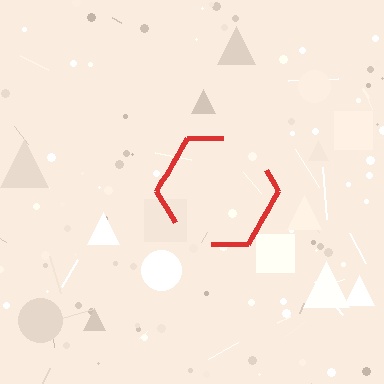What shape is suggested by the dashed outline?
The dashed outline suggests a hexagon.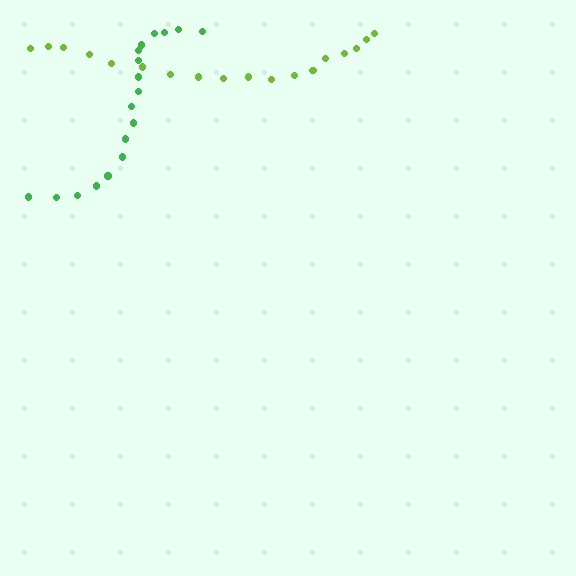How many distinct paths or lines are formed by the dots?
There are 2 distinct paths.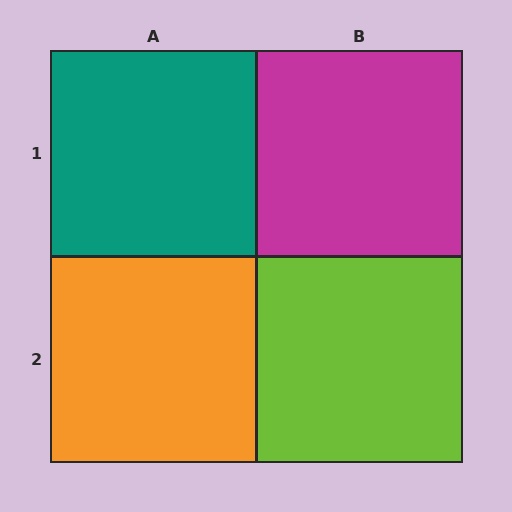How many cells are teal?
1 cell is teal.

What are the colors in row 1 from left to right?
Teal, magenta.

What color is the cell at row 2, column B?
Lime.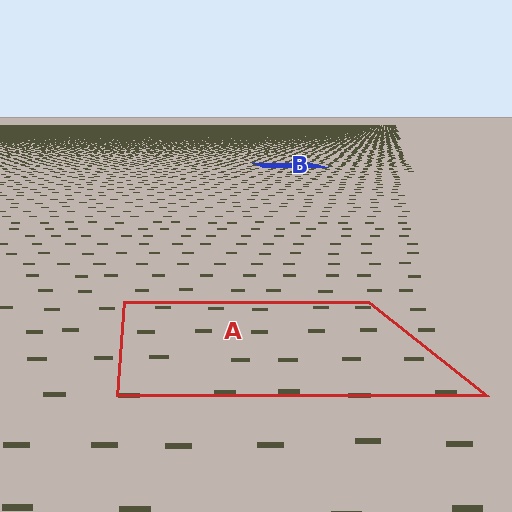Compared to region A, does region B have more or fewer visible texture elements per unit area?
Region B has more texture elements per unit area — they are packed more densely because it is farther away.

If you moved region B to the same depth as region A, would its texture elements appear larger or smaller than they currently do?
They would appear larger. At a closer depth, the same texture elements are projected at a bigger on-screen size.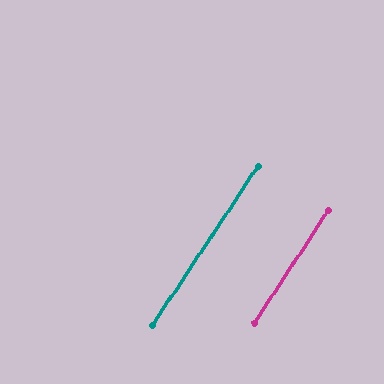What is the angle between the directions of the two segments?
Approximately 0 degrees.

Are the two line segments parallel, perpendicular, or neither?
Parallel — their directions differ by only 0.2°.